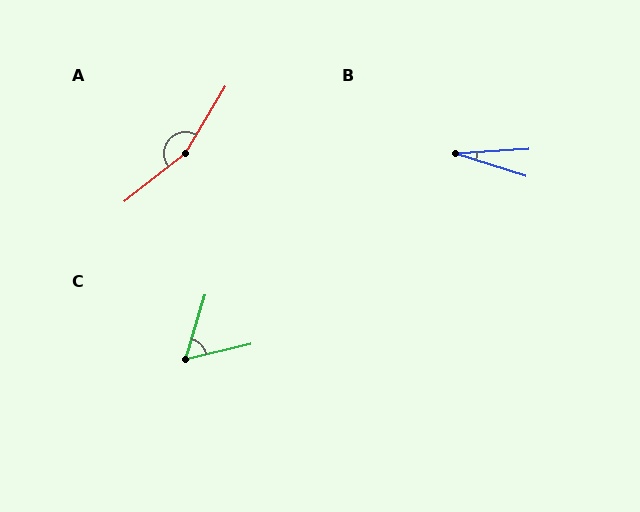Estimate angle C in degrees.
Approximately 60 degrees.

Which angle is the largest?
A, at approximately 159 degrees.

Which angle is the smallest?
B, at approximately 21 degrees.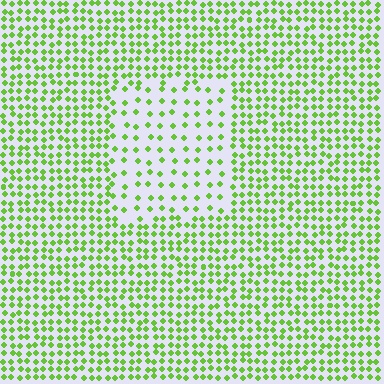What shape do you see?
I see a rectangle.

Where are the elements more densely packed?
The elements are more densely packed outside the rectangle boundary.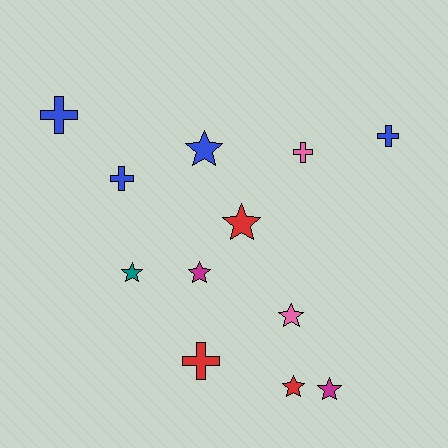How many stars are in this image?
There are 7 stars.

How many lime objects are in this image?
There are no lime objects.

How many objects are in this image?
There are 12 objects.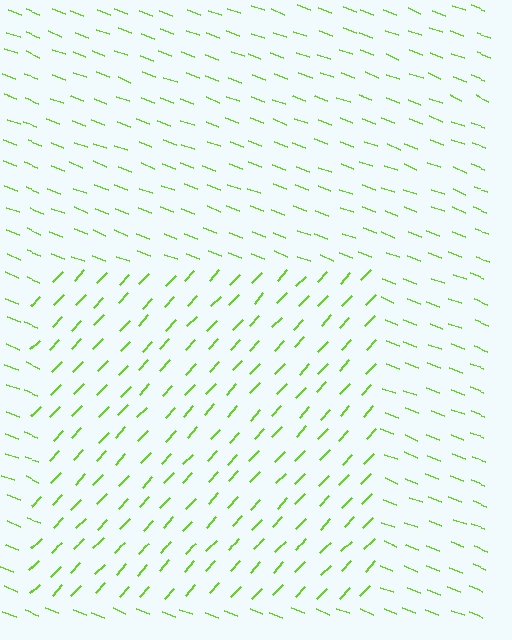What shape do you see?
I see a rectangle.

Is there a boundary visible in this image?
Yes, there is a texture boundary formed by a change in line orientation.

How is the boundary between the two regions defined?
The boundary is defined purely by a change in line orientation (approximately 68 degrees difference). All lines are the same color and thickness.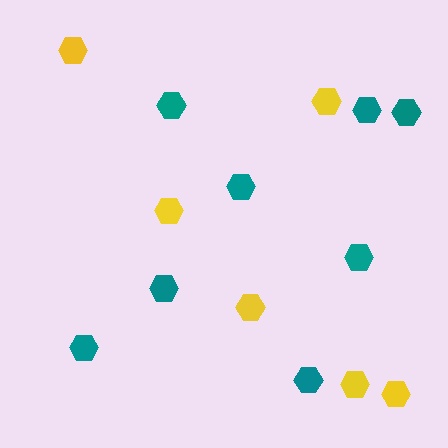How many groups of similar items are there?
There are 2 groups: one group of yellow hexagons (6) and one group of teal hexagons (8).